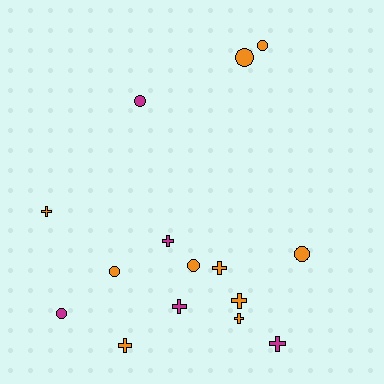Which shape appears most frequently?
Cross, with 8 objects.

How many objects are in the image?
There are 15 objects.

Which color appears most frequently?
Orange, with 10 objects.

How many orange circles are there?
There are 5 orange circles.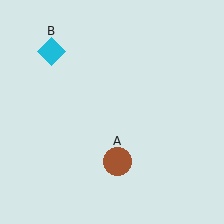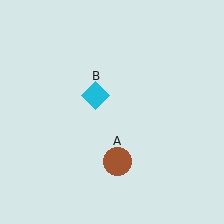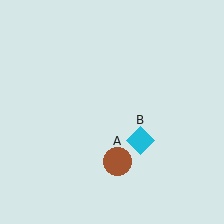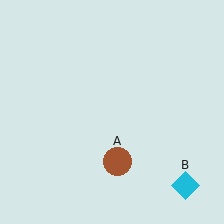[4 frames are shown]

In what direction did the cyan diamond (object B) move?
The cyan diamond (object B) moved down and to the right.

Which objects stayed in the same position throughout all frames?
Brown circle (object A) remained stationary.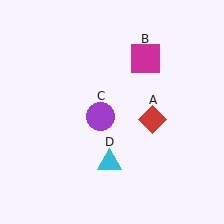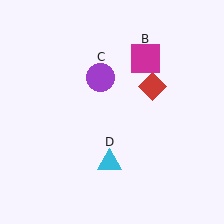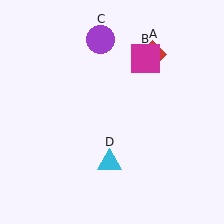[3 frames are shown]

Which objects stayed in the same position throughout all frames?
Magenta square (object B) and cyan triangle (object D) remained stationary.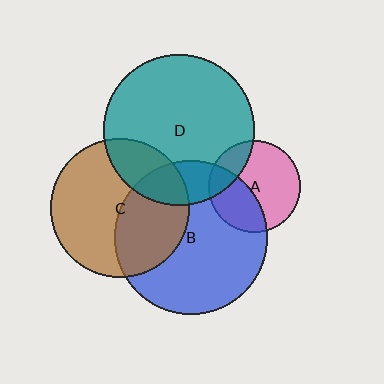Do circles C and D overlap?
Yes.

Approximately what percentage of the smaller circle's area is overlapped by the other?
Approximately 25%.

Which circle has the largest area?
Circle B (blue).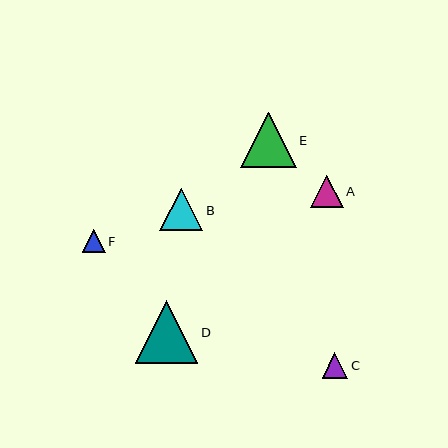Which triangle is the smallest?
Triangle F is the smallest with a size of approximately 23 pixels.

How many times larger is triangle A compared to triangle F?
Triangle A is approximately 1.4 times the size of triangle F.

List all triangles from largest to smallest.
From largest to smallest: D, E, B, A, C, F.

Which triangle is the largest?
Triangle D is the largest with a size of approximately 62 pixels.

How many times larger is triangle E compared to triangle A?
Triangle E is approximately 1.7 times the size of triangle A.